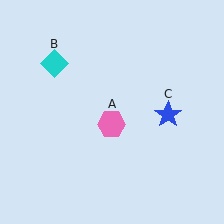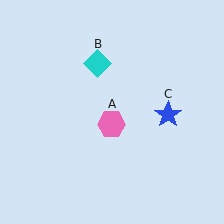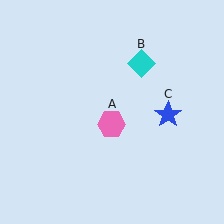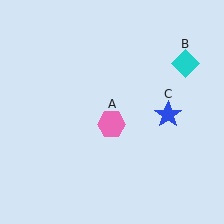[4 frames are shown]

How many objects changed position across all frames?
1 object changed position: cyan diamond (object B).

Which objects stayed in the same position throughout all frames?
Pink hexagon (object A) and blue star (object C) remained stationary.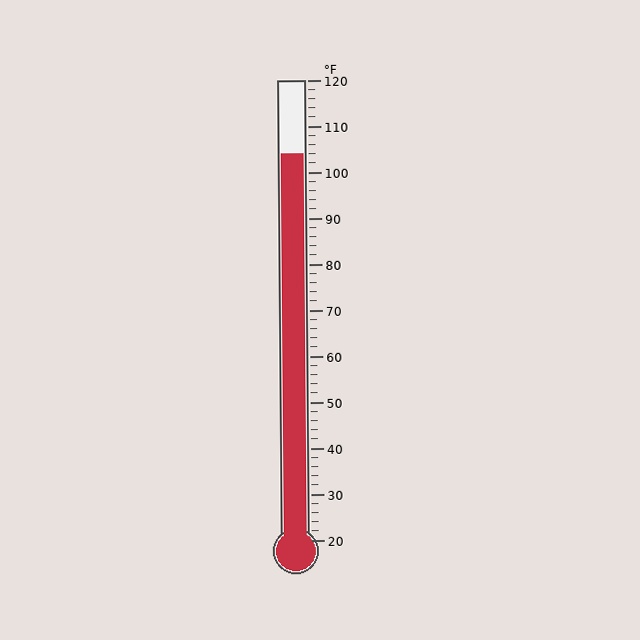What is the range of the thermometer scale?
The thermometer scale ranges from 20°F to 120°F.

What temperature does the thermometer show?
The thermometer shows approximately 104°F.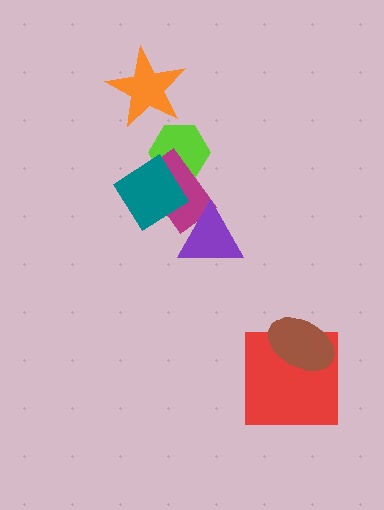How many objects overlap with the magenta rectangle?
3 objects overlap with the magenta rectangle.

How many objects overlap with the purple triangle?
1 object overlaps with the purple triangle.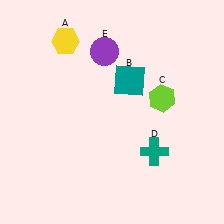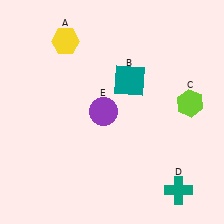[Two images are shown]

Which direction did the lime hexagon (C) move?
The lime hexagon (C) moved right.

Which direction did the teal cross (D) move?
The teal cross (D) moved down.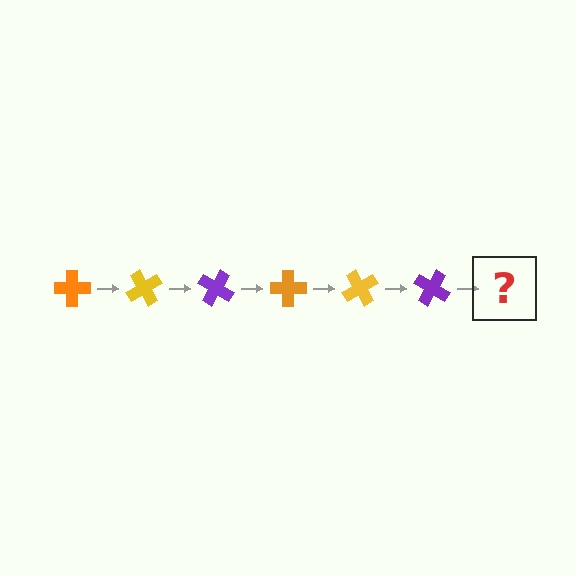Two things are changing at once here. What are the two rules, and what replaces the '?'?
The two rules are that it rotates 60 degrees each step and the color cycles through orange, yellow, and purple. The '?' should be an orange cross, rotated 360 degrees from the start.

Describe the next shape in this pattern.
It should be an orange cross, rotated 360 degrees from the start.